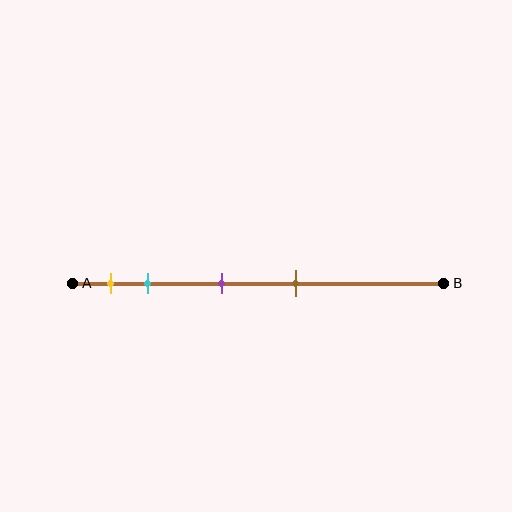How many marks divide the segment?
There are 4 marks dividing the segment.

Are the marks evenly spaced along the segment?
No, the marks are not evenly spaced.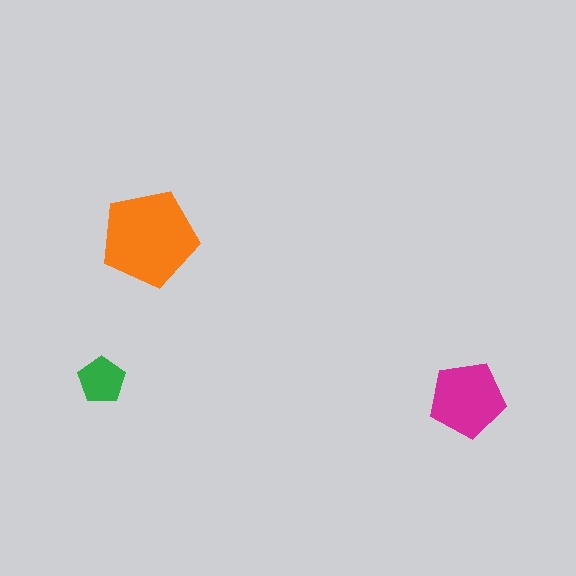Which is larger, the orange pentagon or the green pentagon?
The orange one.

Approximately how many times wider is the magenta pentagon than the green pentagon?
About 1.5 times wider.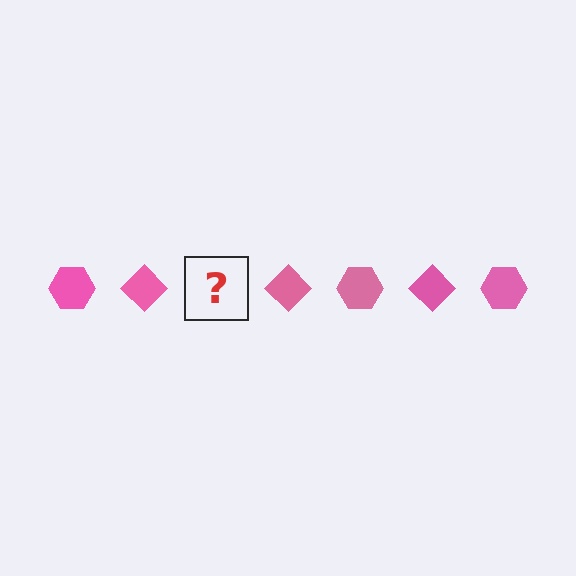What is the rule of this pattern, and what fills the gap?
The rule is that the pattern cycles through hexagon, diamond shapes in pink. The gap should be filled with a pink hexagon.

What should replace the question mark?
The question mark should be replaced with a pink hexagon.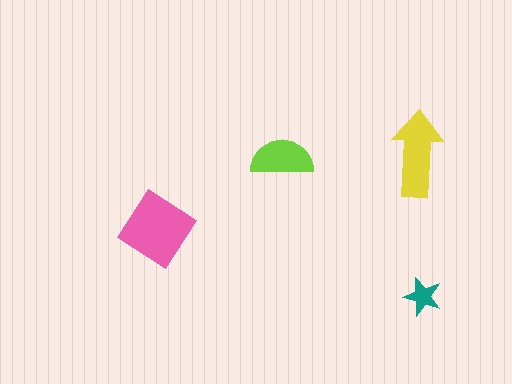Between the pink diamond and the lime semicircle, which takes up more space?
The pink diamond.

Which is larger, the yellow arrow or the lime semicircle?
The yellow arrow.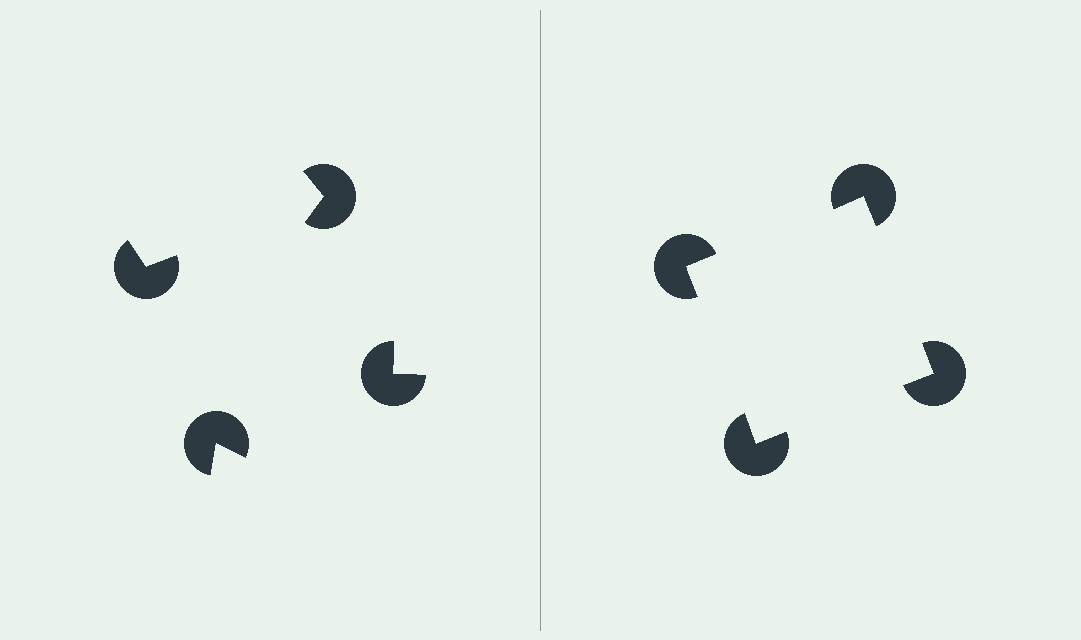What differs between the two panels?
The pac-man discs are positioned identically on both sides; only the wedge orientations differ. On the right they align to a square; on the left they are misaligned.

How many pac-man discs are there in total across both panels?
8 — 4 on each side.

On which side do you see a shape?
An illusory square appears on the right side. On the left side the wedge cuts are rotated, so no coherent shape forms.